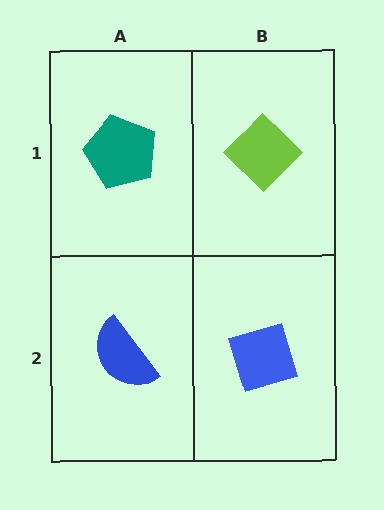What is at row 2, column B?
A blue diamond.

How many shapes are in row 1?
2 shapes.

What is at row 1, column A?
A teal pentagon.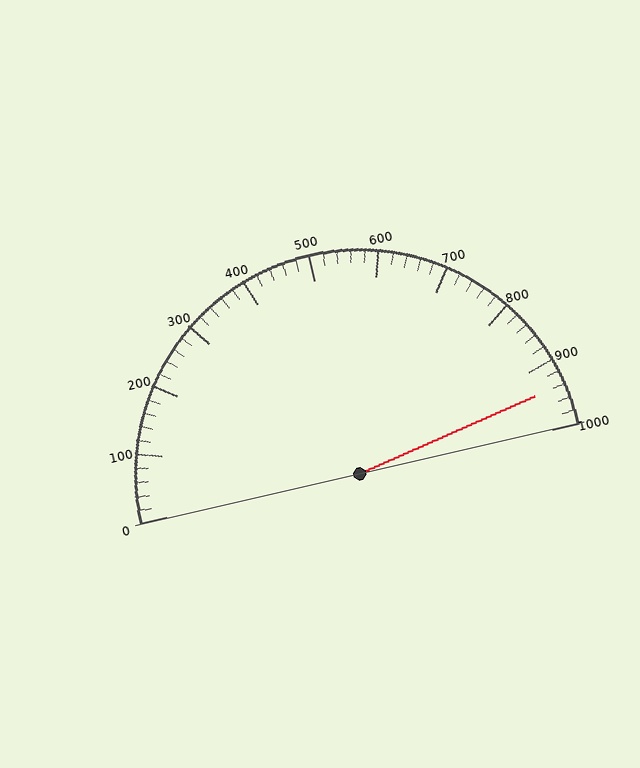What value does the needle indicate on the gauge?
The needle indicates approximately 940.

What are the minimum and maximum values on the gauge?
The gauge ranges from 0 to 1000.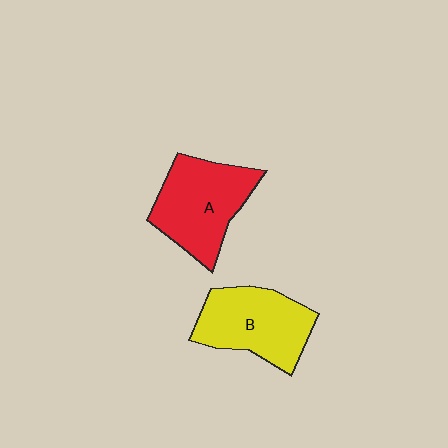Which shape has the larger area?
Shape A (red).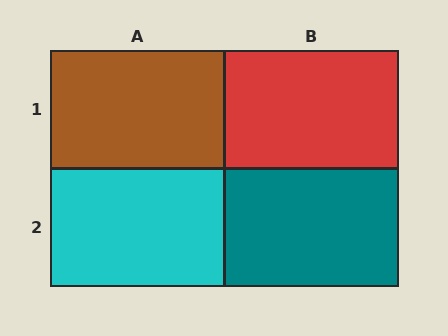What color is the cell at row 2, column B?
Teal.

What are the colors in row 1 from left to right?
Brown, red.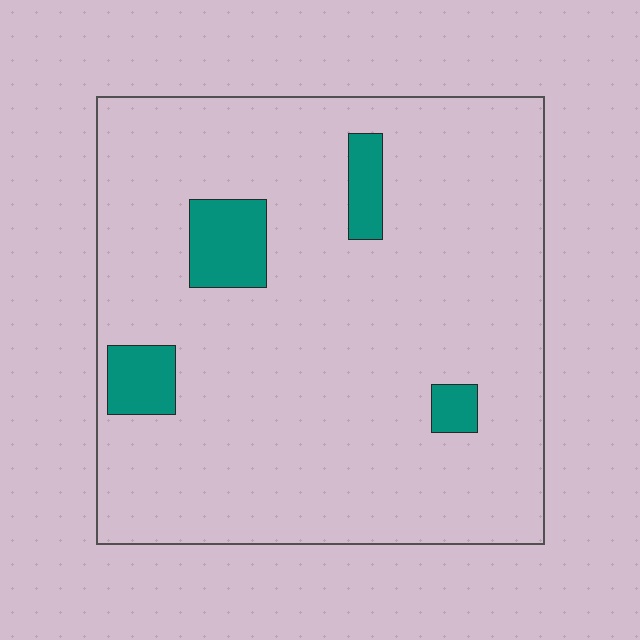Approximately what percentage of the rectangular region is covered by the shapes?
Approximately 10%.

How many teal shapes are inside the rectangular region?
4.